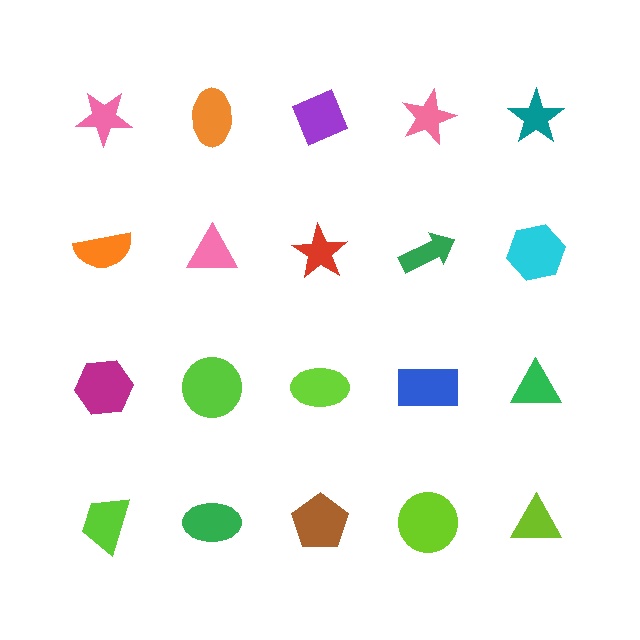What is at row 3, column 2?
A lime circle.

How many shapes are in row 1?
5 shapes.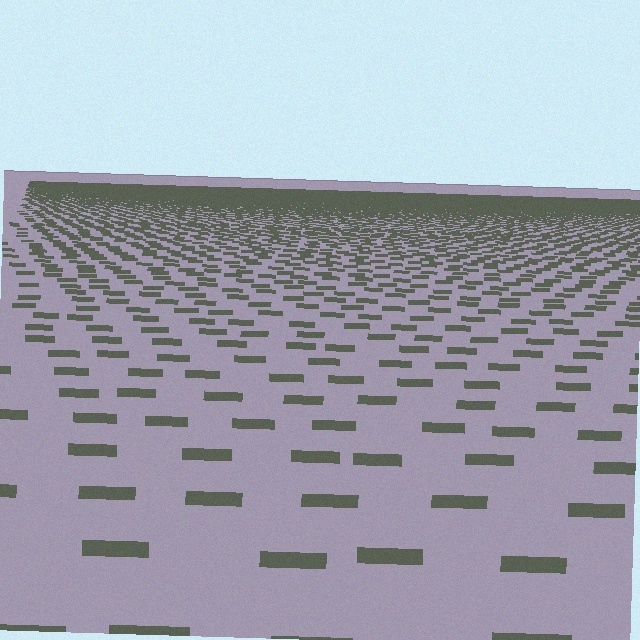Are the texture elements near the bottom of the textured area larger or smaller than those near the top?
Larger. Near the bottom, elements are closer to the viewer and appear at a bigger on-screen size.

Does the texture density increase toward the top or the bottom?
Density increases toward the top.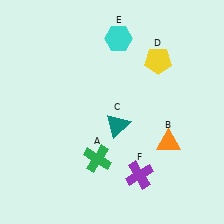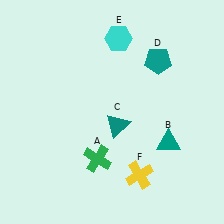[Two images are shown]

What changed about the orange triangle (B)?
In Image 1, B is orange. In Image 2, it changed to teal.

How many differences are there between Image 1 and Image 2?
There are 3 differences between the two images.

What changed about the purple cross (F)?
In Image 1, F is purple. In Image 2, it changed to yellow.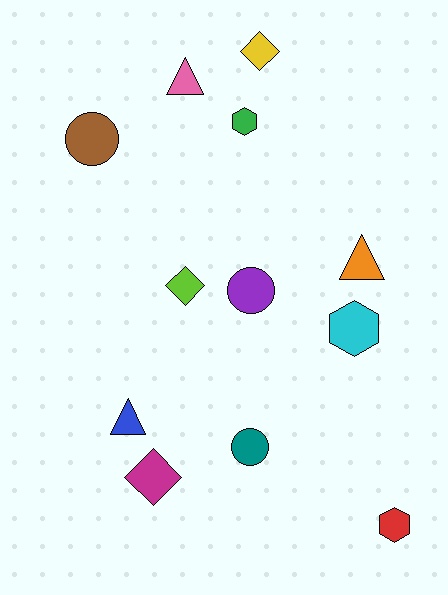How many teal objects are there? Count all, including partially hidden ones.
There is 1 teal object.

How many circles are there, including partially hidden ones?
There are 3 circles.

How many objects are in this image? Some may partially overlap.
There are 12 objects.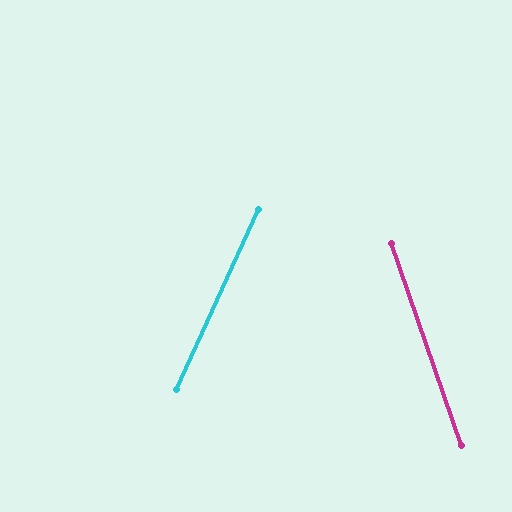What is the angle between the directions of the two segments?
Approximately 43 degrees.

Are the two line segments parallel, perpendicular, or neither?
Neither parallel nor perpendicular — they differ by about 43°.